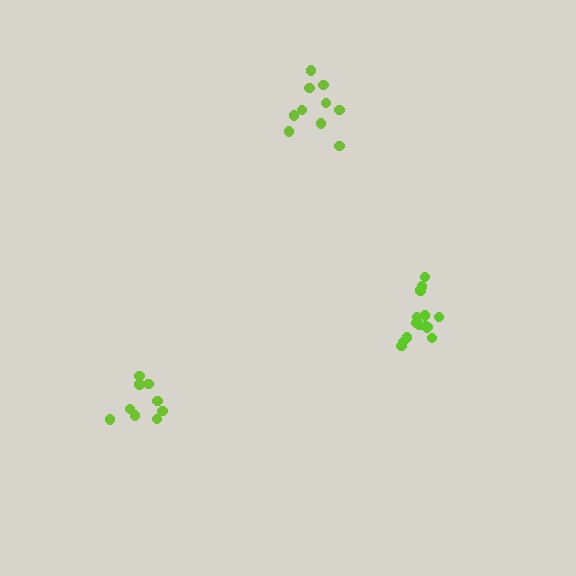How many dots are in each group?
Group 1: 9 dots, Group 2: 10 dots, Group 3: 15 dots (34 total).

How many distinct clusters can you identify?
There are 3 distinct clusters.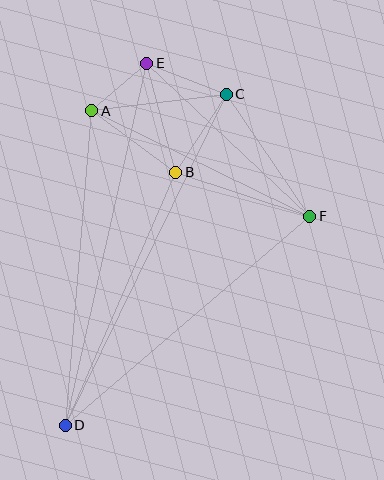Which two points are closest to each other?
Points A and E are closest to each other.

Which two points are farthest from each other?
Points D and E are farthest from each other.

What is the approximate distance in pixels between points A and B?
The distance between A and B is approximately 104 pixels.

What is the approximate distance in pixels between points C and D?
The distance between C and D is approximately 368 pixels.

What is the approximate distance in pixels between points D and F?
The distance between D and F is approximately 322 pixels.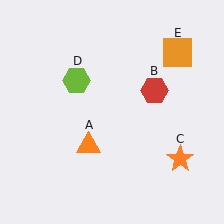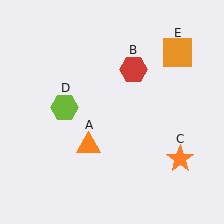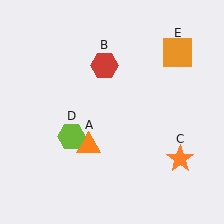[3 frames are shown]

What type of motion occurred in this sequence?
The red hexagon (object B), lime hexagon (object D) rotated counterclockwise around the center of the scene.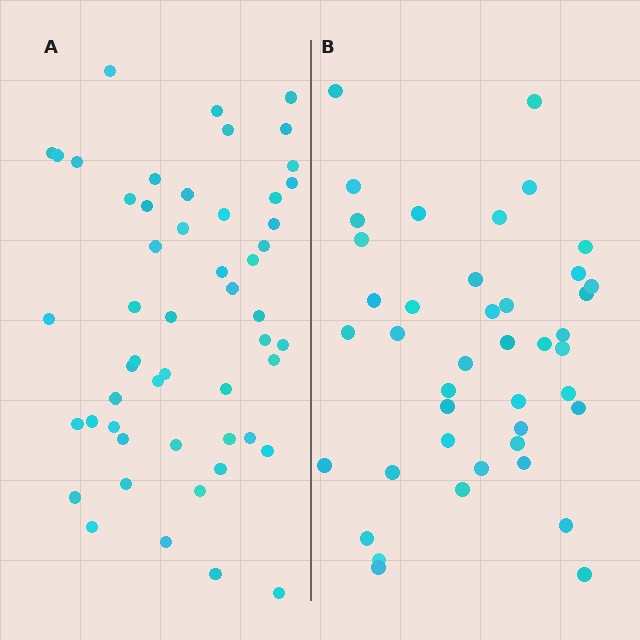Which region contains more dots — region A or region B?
Region A (the left region) has more dots.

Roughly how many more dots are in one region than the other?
Region A has roughly 10 or so more dots than region B.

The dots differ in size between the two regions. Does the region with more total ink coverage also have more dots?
No. Region B has more total ink coverage because its dots are larger, but region A actually contains more individual dots. Total area can be misleading — the number of items is what matters here.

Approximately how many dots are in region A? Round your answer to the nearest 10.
About 50 dots. (The exact count is 52, which rounds to 50.)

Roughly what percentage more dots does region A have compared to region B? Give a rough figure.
About 25% more.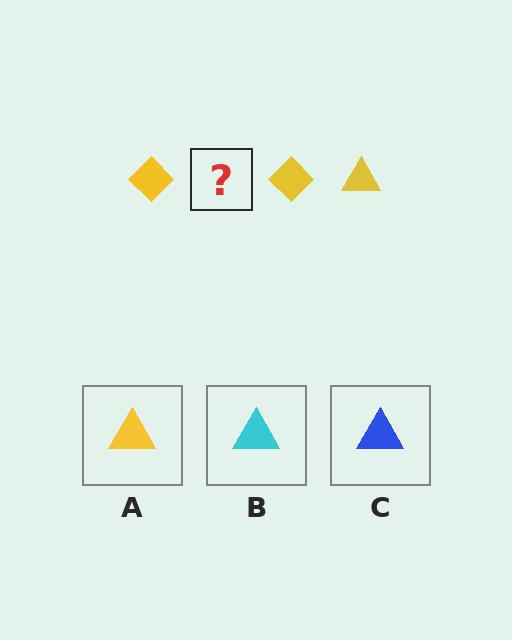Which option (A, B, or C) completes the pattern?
A.